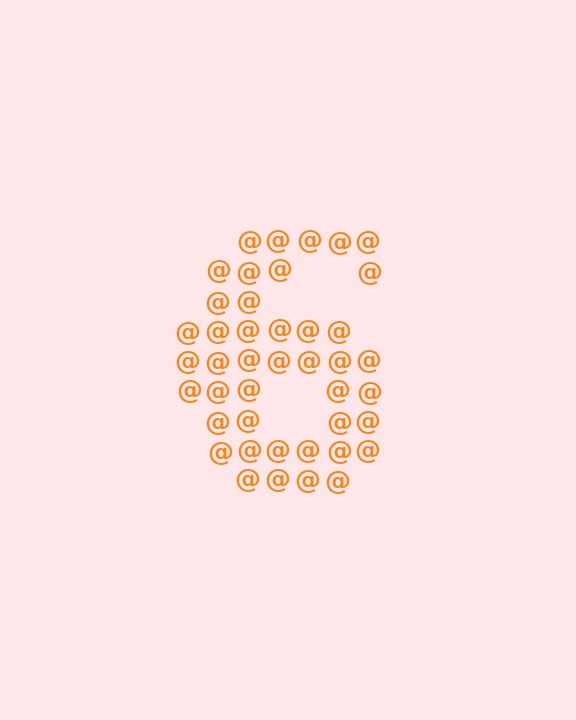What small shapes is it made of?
It is made of small at signs.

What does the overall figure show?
The overall figure shows the digit 6.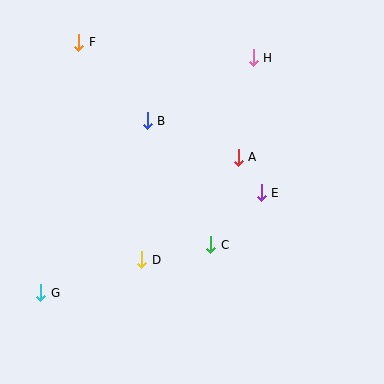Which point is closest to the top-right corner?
Point H is closest to the top-right corner.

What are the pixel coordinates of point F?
Point F is at (79, 42).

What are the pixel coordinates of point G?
Point G is at (41, 293).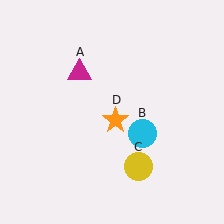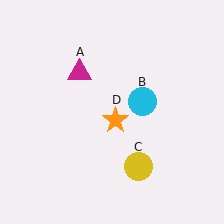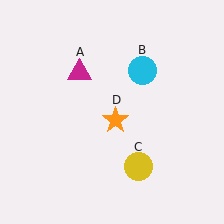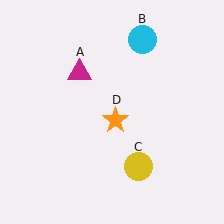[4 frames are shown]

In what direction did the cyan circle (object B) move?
The cyan circle (object B) moved up.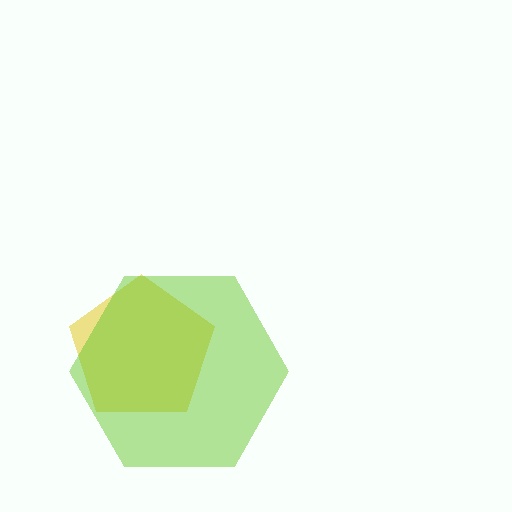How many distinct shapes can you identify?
There are 2 distinct shapes: a yellow pentagon, a lime hexagon.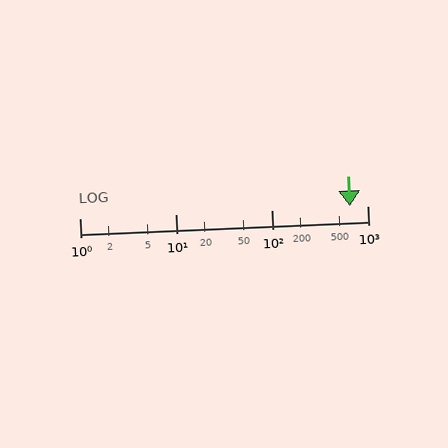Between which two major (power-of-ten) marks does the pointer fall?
The pointer is between 100 and 1000.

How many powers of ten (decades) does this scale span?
The scale spans 3 decades, from 1 to 1000.